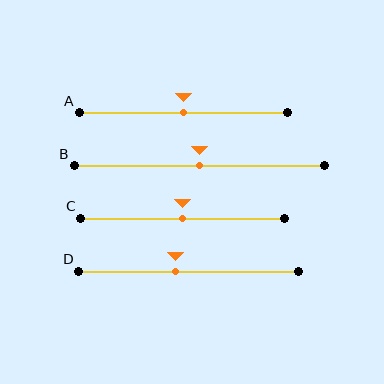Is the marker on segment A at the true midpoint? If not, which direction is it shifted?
Yes, the marker on segment A is at the true midpoint.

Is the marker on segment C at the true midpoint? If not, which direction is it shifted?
Yes, the marker on segment C is at the true midpoint.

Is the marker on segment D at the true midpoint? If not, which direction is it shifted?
No, the marker on segment D is shifted to the left by about 6% of the segment length.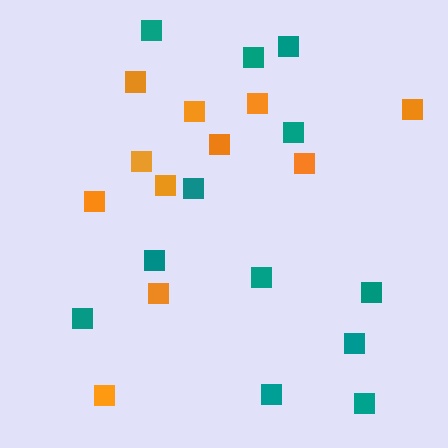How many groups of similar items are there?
There are 2 groups: one group of teal squares (12) and one group of orange squares (11).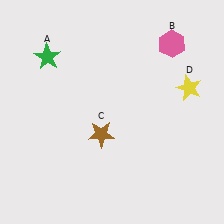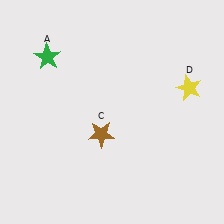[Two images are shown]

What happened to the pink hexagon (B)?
The pink hexagon (B) was removed in Image 2. It was in the top-right area of Image 1.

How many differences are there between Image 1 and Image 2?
There is 1 difference between the two images.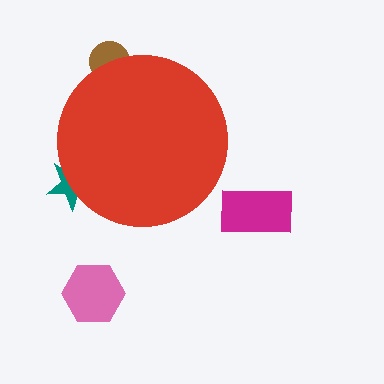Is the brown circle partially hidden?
Yes, the brown circle is partially hidden behind the red circle.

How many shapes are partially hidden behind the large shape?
2 shapes are partially hidden.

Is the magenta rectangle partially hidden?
No, the magenta rectangle is fully visible.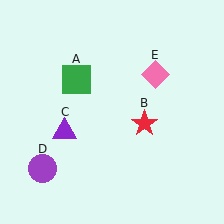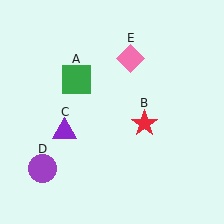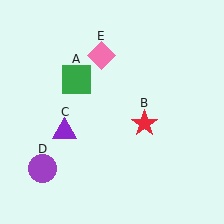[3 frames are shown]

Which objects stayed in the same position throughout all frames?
Green square (object A) and red star (object B) and purple triangle (object C) and purple circle (object D) remained stationary.